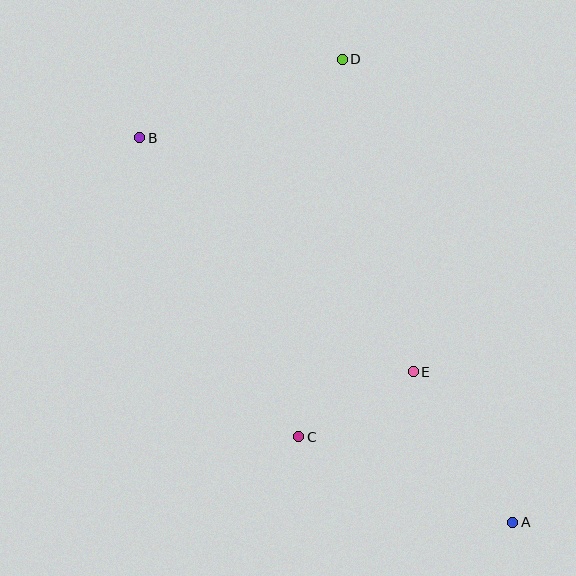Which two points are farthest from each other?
Points A and B are farthest from each other.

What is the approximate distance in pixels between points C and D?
The distance between C and D is approximately 380 pixels.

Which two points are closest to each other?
Points C and E are closest to each other.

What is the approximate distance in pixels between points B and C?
The distance between B and C is approximately 339 pixels.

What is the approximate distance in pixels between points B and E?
The distance between B and E is approximately 360 pixels.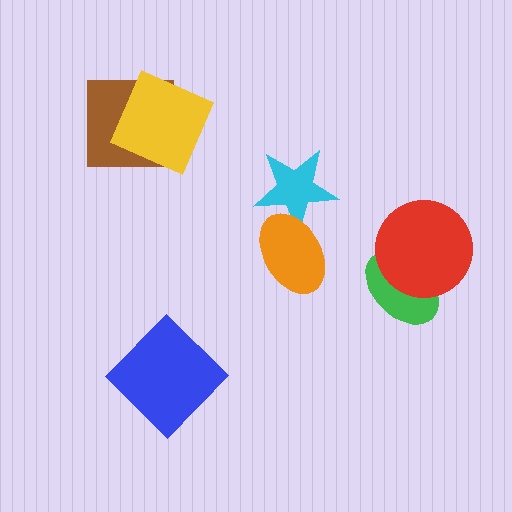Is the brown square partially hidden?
Yes, it is partially covered by another shape.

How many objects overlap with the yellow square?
1 object overlaps with the yellow square.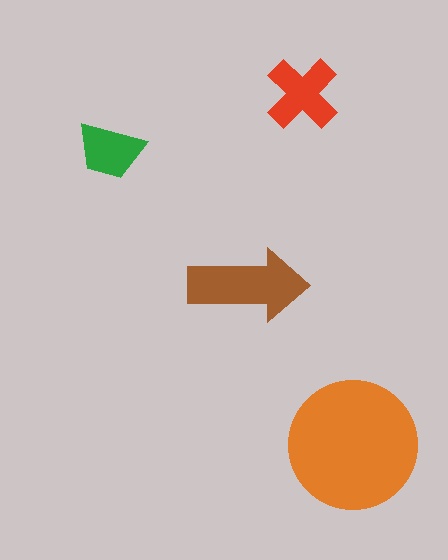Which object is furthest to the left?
The green trapezoid is leftmost.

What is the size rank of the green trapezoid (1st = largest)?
4th.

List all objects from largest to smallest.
The orange circle, the brown arrow, the red cross, the green trapezoid.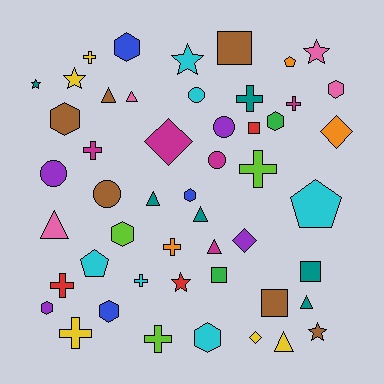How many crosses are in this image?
There are 10 crosses.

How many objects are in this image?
There are 50 objects.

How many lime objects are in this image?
There are 3 lime objects.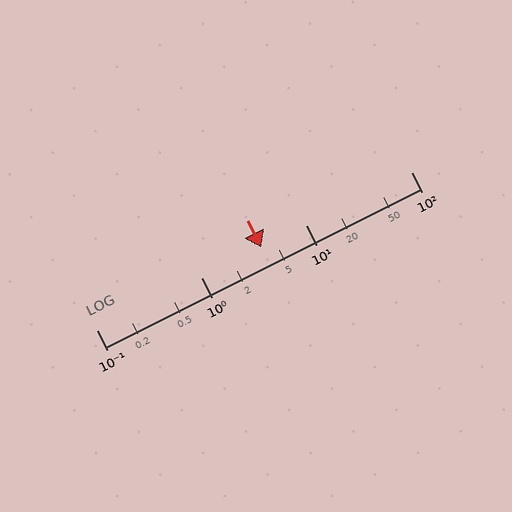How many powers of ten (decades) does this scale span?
The scale spans 3 decades, from 0.1 to 100.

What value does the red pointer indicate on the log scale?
The pointer indicates approximately 3.7.